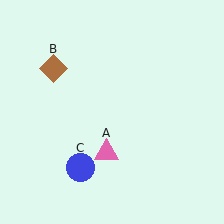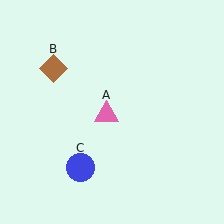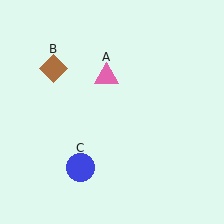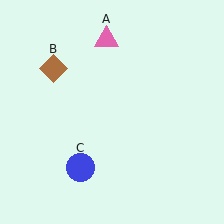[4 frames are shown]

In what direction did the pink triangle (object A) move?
The pink triangle (object A) moved up.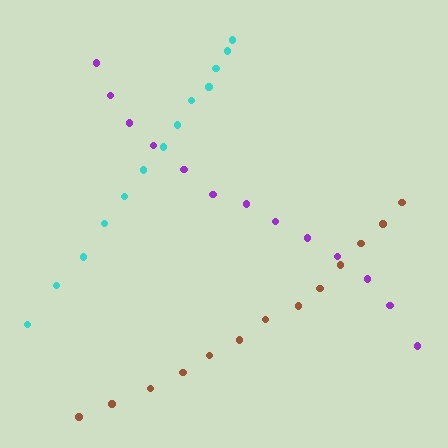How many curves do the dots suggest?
There are 3 distinct paths.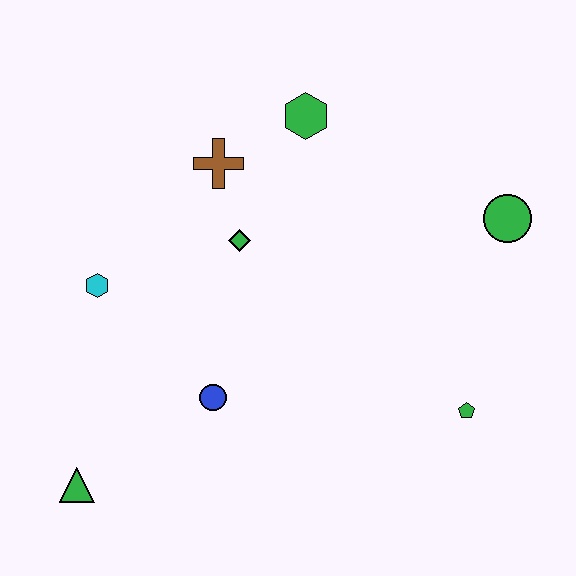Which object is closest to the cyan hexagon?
The green diamond is closest to the cyan hexagon.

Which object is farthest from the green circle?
The green triangle is farthest from the green circle.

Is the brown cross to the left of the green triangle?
No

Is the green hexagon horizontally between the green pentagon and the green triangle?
Yes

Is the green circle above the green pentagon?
Yes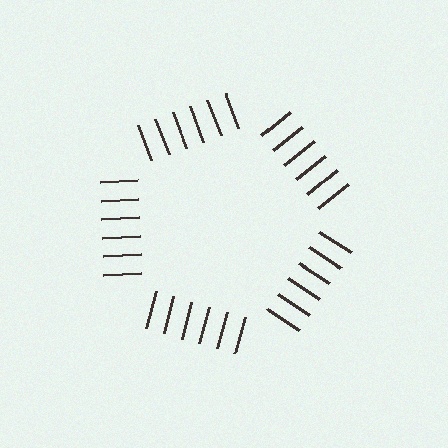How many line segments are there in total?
30 — 6 along each of the 5 edges.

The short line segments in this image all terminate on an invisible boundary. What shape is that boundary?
An illusory pentagon — the line segments terminate on its edges but no continuous stroke is drawn.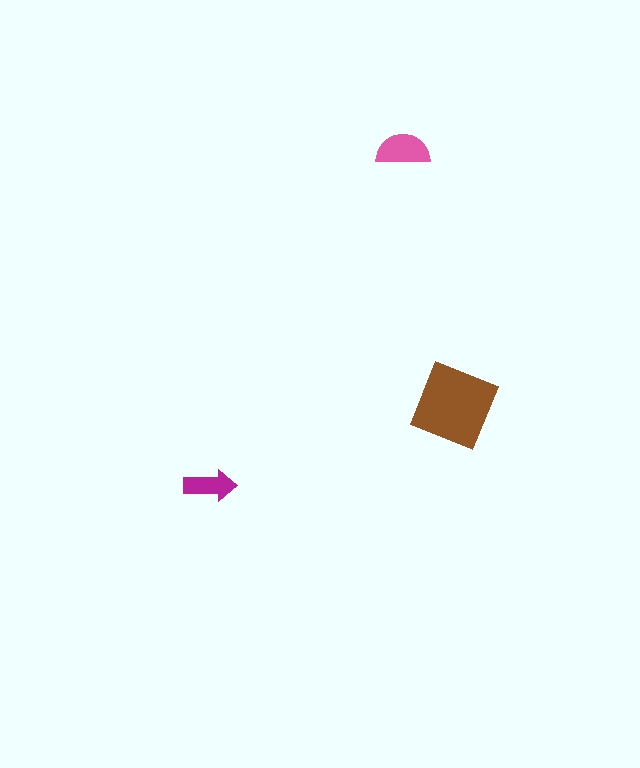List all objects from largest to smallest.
The brown square, the pink semicircle, the magenta arrow.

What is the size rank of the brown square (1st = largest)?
1st.